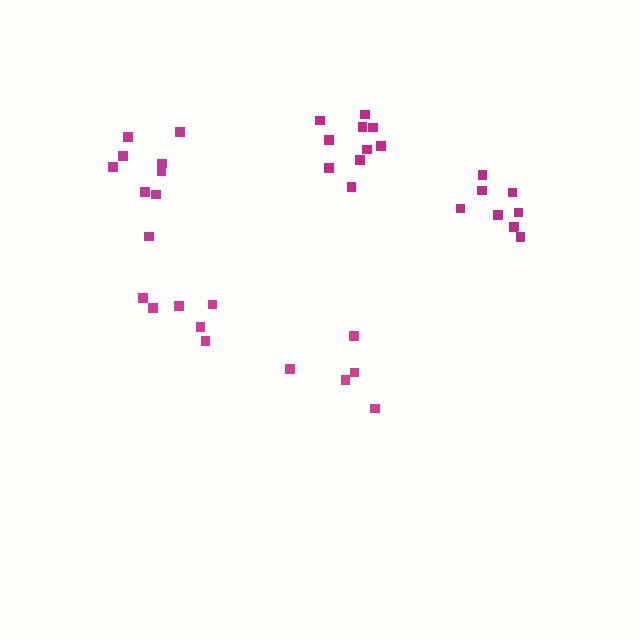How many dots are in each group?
Group 1: 9 dots, Group 2: 6 dots, Group 3: 10 dots, Group 4: 9 dots, Group 5: 5 dots (39 total).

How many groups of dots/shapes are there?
There are 5 groups.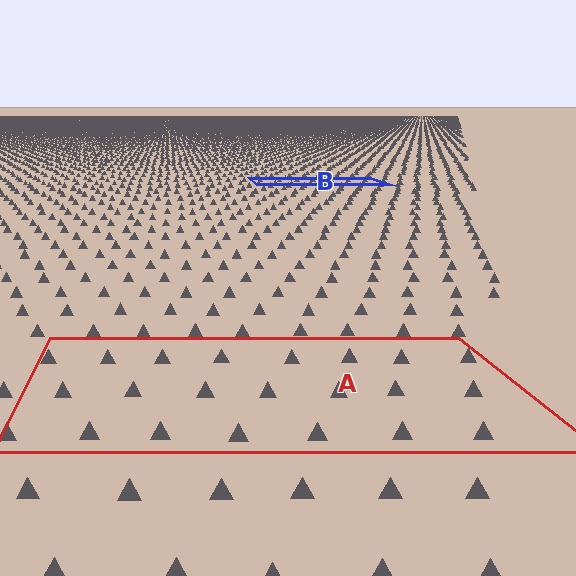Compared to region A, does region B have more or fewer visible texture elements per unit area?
Region B has more texture elements per unit area — they are packed more densely because it is farther away.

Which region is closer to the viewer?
Region A is closer. The texture elements there are larger and more spread out.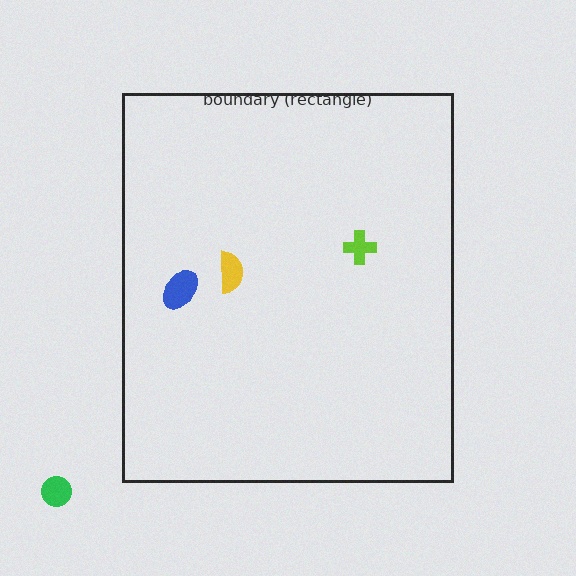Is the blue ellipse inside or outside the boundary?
Inside.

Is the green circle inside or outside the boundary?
Outside.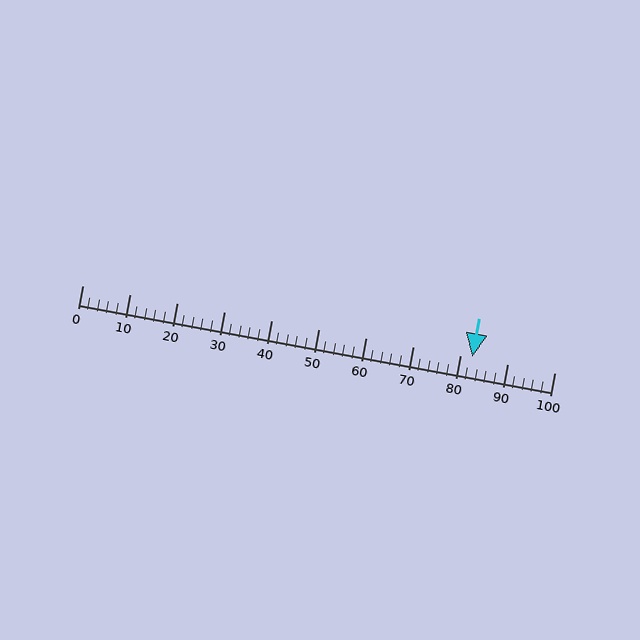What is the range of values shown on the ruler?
The ruler shows values from 0 to 100.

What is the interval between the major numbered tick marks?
The major tick marks are spaced 10 units apart.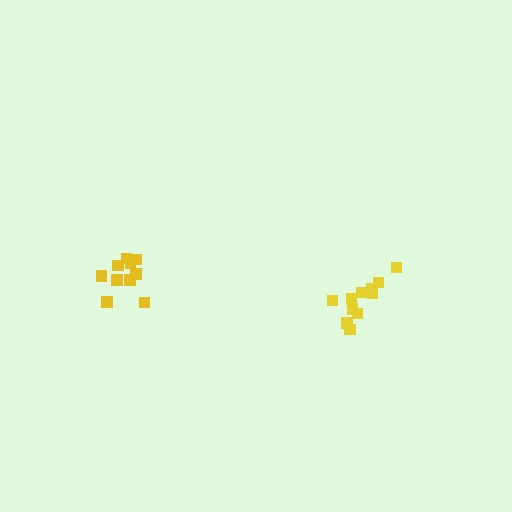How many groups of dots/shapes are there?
There are 2 groups.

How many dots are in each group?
Group 1: 11 dots, Group 2: 10 dots (21 total).